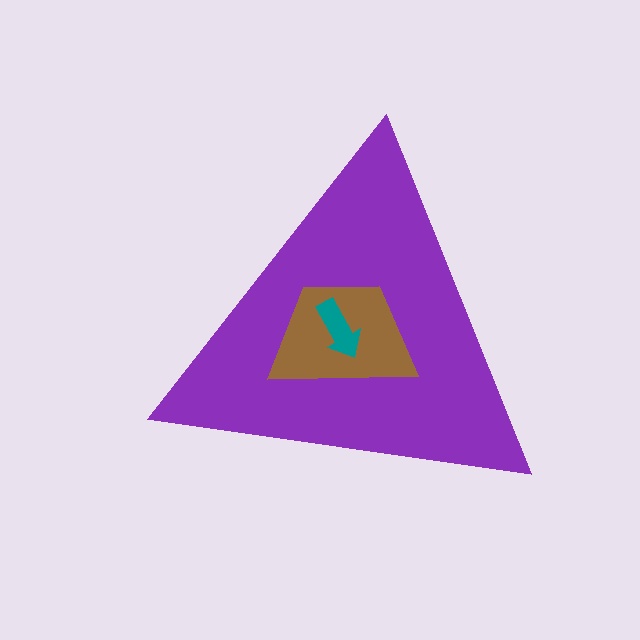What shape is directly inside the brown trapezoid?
The teal arrow.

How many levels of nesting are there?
3.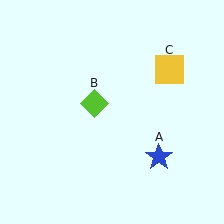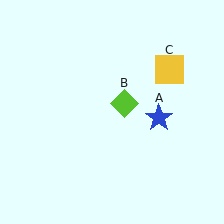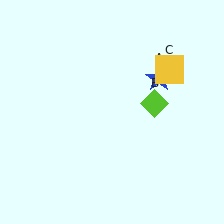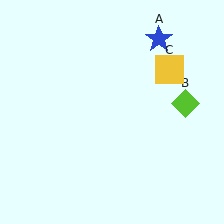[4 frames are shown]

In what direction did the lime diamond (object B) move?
The lime diamond (object B) moved right.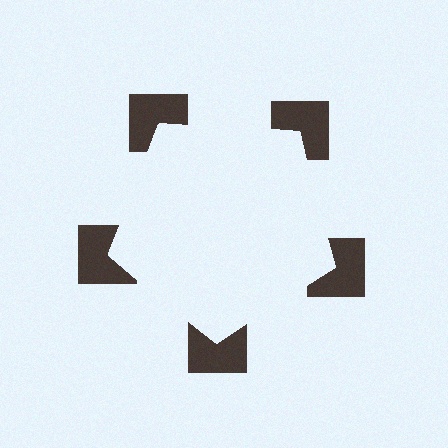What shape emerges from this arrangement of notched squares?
An illusory pentagon — its edges are inferred from the aligned wedge cuts in the notched squares, not physically drawn.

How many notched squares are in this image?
There are 5 — one at each vertex of the illusory pentagon.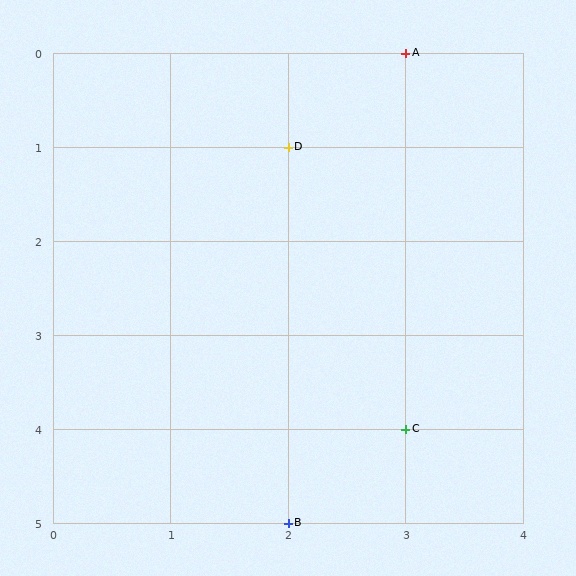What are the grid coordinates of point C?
Point C is at grid coordinates (3, 4).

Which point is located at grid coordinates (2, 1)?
Point D is at (2, 1).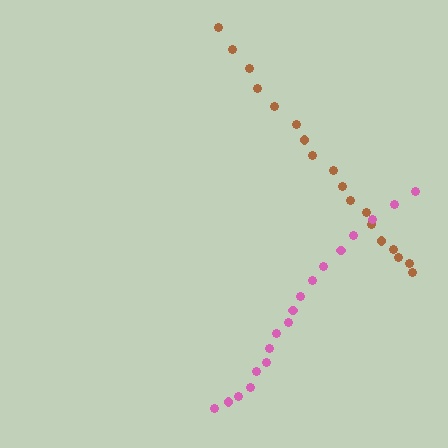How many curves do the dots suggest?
There are 2 distinct paths.